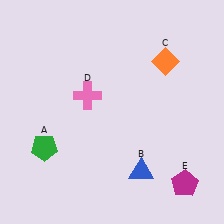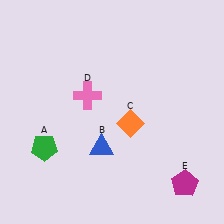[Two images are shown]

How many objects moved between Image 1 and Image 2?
2 objects moved between the two images.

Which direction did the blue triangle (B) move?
The blue triangle (B) moved left.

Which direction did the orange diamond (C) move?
The orange diamond (C) moved down.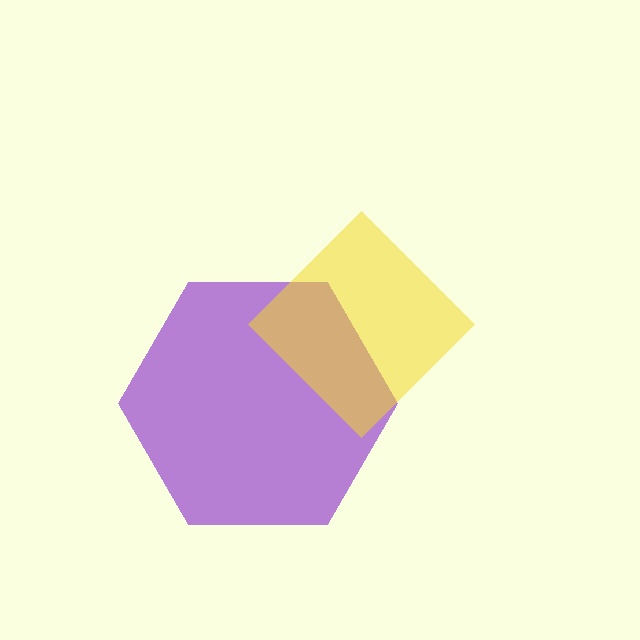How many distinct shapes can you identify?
There are 2 distinct shapes: a purple hexagon, a yellow diamond.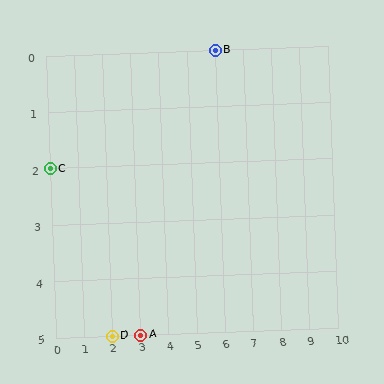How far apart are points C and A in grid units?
Points C and A are 3 columns and 3 rows apart (about 4.2 grid units diagonally).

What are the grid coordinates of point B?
Point B is at grid coordinates (6, 0).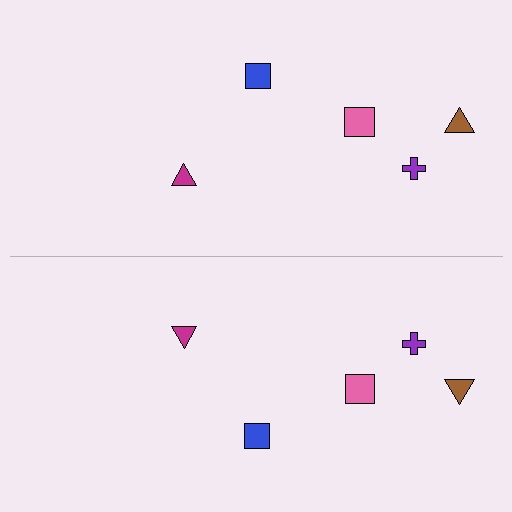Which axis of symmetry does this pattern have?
The pattern has a horizontal axis of symmetry running through the center of the image.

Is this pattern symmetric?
Yes, this pattern has bilateral (reflection) symmetry.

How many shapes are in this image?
There are 10 shapes in this image.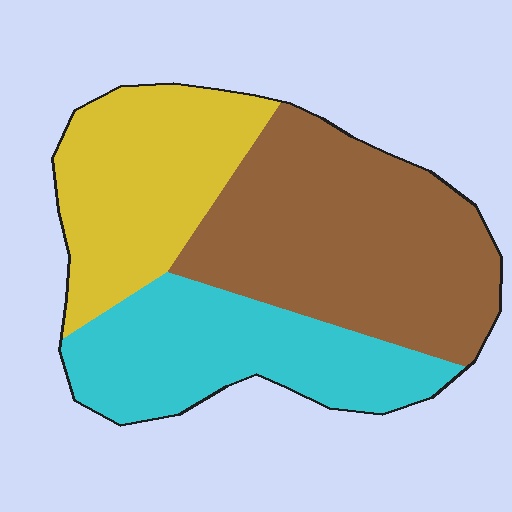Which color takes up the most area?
Brown, at roughly 45%.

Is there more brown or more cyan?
Brown.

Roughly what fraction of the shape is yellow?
Yellow covers about 30% of the shape.